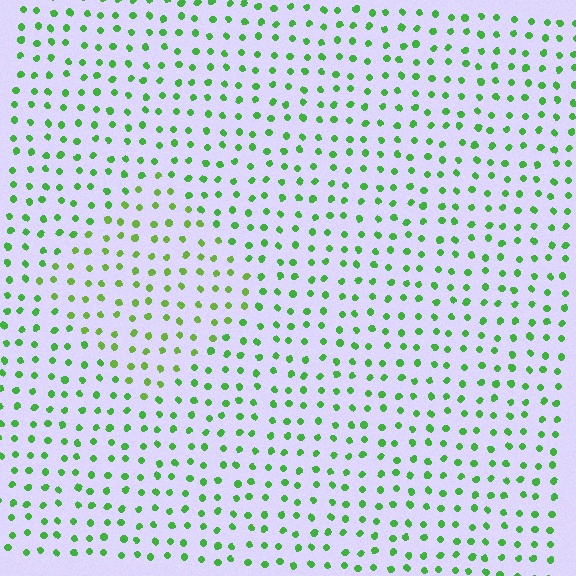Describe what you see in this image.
The image is filled with small green elements in a uniform arrangement. A diamond-shaped region is visible where the elements are tinted to a slightly different hue, forming a subtle color boundary.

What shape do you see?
I see a diamond.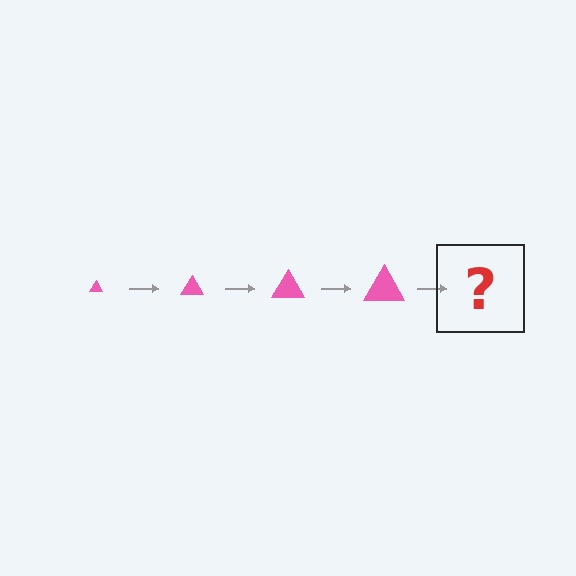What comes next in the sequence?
The next element should be a pink triangle, larger than the previous one.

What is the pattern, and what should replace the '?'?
The pattern is that the triangle gets progressively larger each step. The '?' should be a pink triangle, larger than the previous one.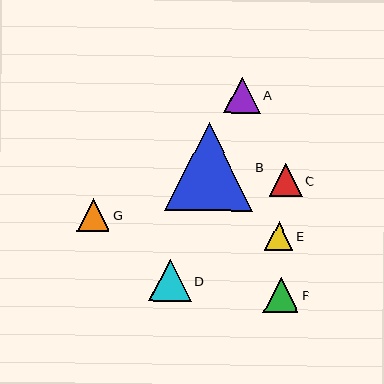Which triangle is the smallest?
Triangle E is the smallest with a size of approximately 29 pixels.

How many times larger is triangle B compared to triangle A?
Triangle B is approximately 2.4 times the size of triangle A.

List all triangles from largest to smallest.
From largest to smallest: B, D, A, F, C, G, E.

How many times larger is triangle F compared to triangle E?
Triangle F is approximately 1.2 times the size of triangle E.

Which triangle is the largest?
Triangle B is the largest with a size of approximately 88 pixels.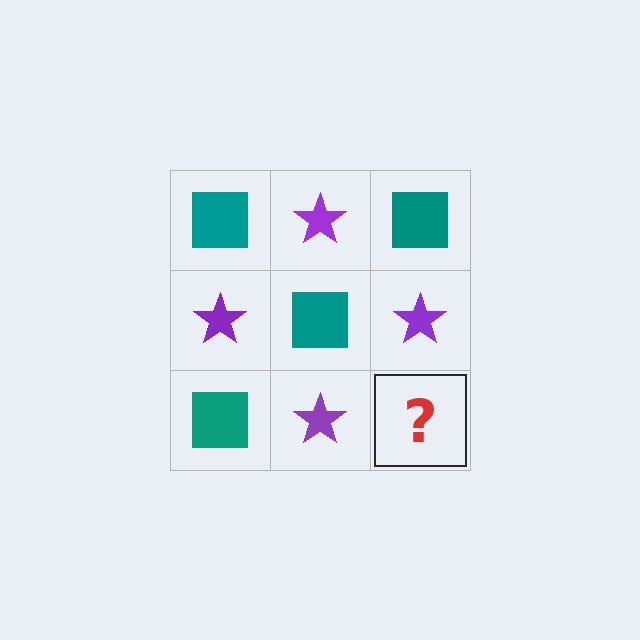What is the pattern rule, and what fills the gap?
The rule is that it alternates teal square and purple star in a checkerboard pattern. The gap should be filled with a teal square.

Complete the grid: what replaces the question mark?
The question mark should be replaced with a teal square.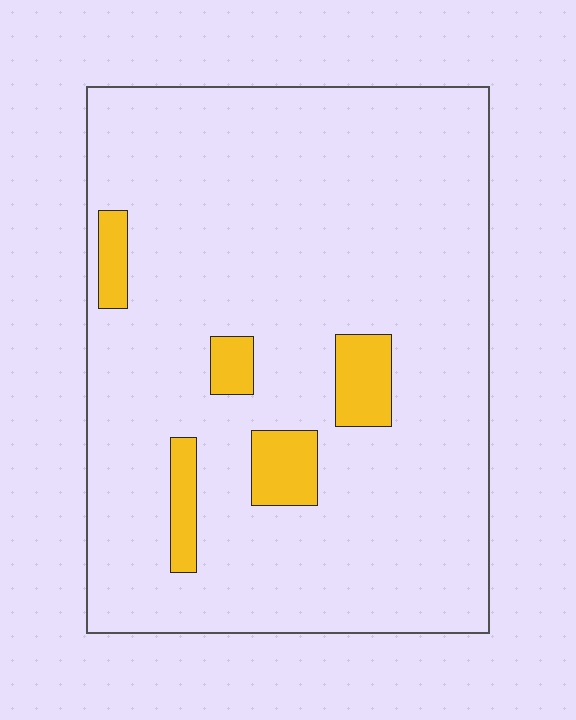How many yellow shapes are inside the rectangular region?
5.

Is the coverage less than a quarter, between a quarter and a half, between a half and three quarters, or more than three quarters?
Less than a quarter.